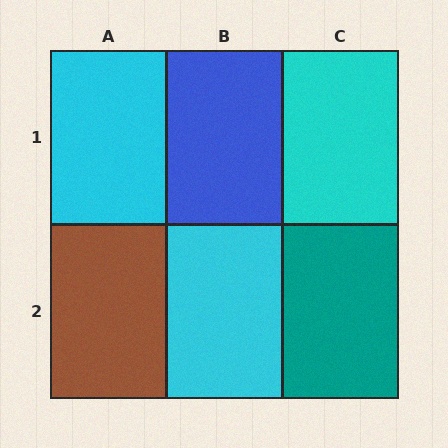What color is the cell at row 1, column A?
Cyan.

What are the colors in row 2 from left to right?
Brown, cyan, teal.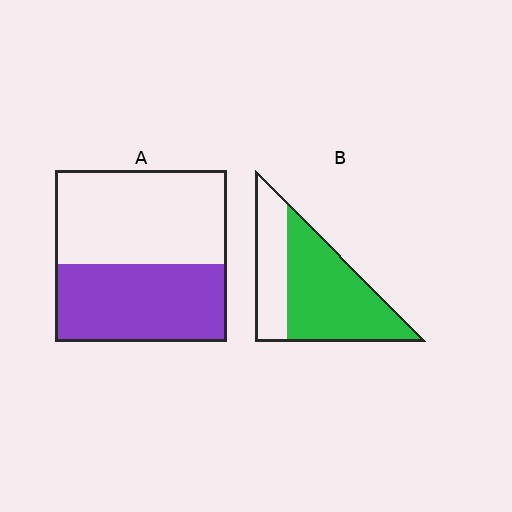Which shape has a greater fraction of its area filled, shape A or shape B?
Shape B.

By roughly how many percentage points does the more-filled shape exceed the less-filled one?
By roughly 20 percentage points (B over A).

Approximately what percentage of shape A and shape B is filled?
A is approximately 45% and B is approximately 65%.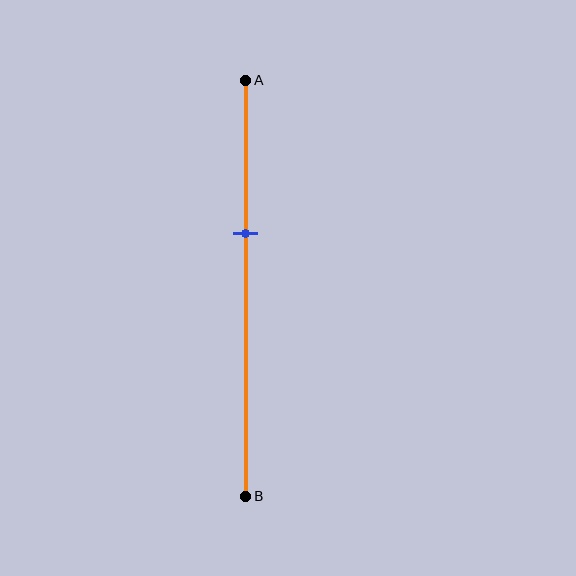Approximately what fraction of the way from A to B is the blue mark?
The blue mark is approximately 35% of the way from A to B.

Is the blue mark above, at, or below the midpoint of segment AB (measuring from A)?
The blue mark is above the midpoint of segment AB.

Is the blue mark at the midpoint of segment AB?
No, the mark is at about 35% from A, not at the 50% midpoint.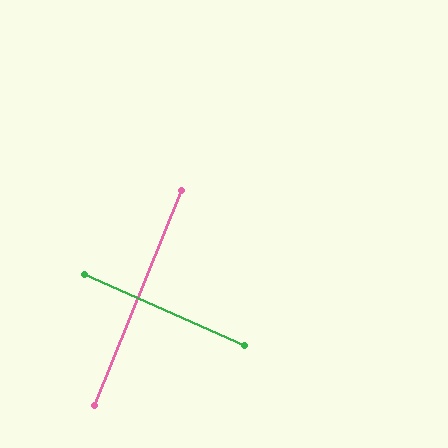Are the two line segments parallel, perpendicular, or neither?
Perpendicular — they meet at approximately 88°.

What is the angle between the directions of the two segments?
Approximately 88 degrees.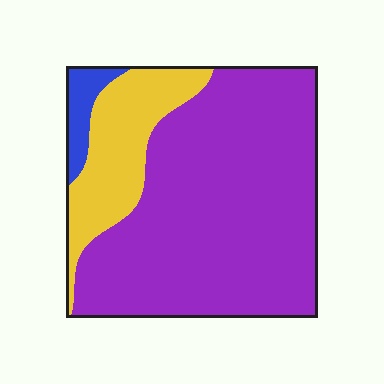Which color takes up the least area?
Blue, at roughly 5%.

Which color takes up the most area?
Purple, at roughly 75%.